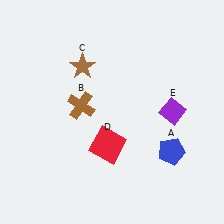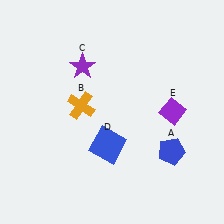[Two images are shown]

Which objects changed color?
B changed from brown to orange. C changed from brown to purple. D changed from red to blue.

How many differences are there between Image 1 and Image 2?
There are 3 differences between the two images.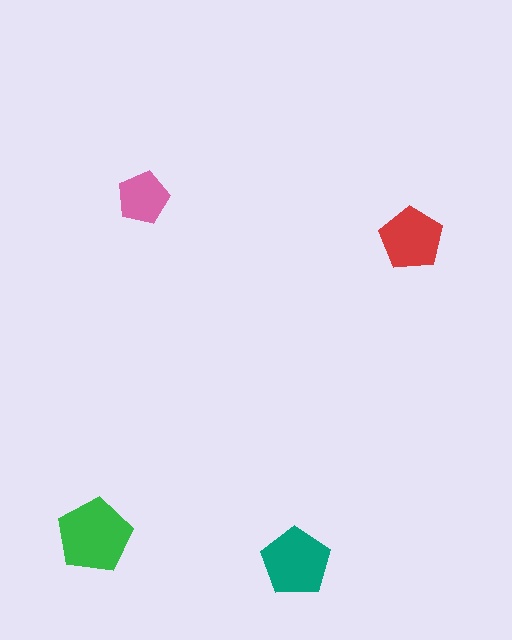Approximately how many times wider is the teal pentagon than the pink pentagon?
About 1.5 times wider.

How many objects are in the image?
There are 4 objects in the image.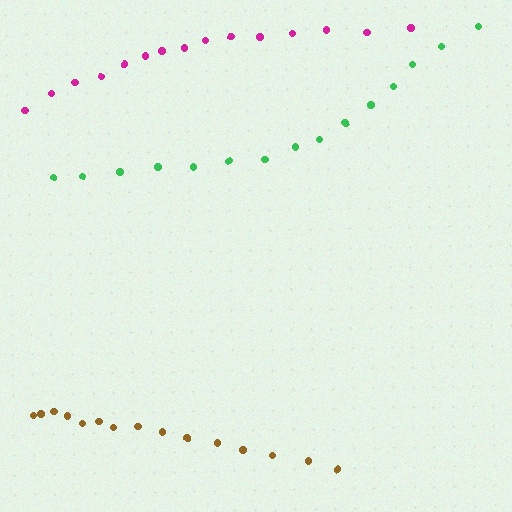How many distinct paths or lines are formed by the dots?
There are 3 distinct paths.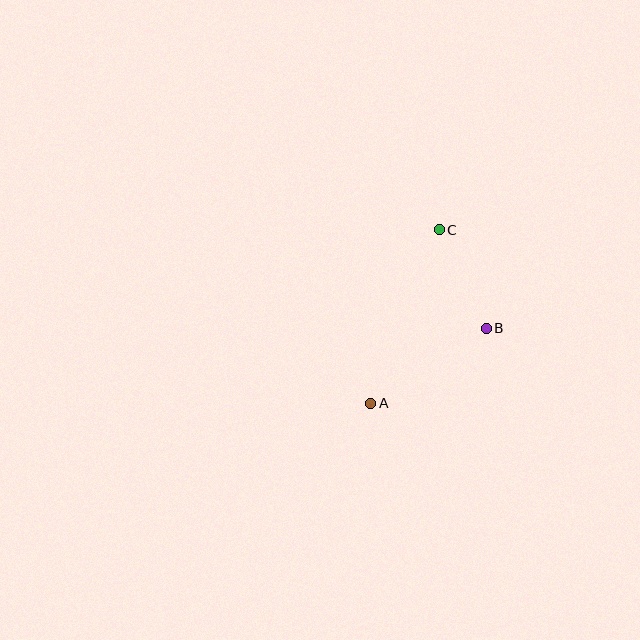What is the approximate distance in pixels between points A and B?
The distance between A and B is approximately 138 pixels.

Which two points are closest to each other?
Points B and C are closest to each other.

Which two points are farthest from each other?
Points A and C are farthest from each other.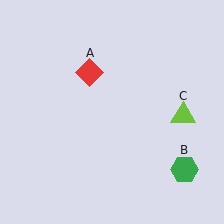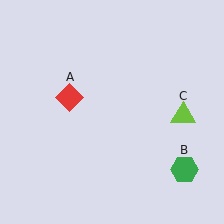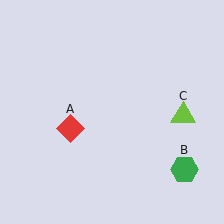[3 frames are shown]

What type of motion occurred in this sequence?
The red diamond (object A) rotated counterclockwise around the center of the scene.